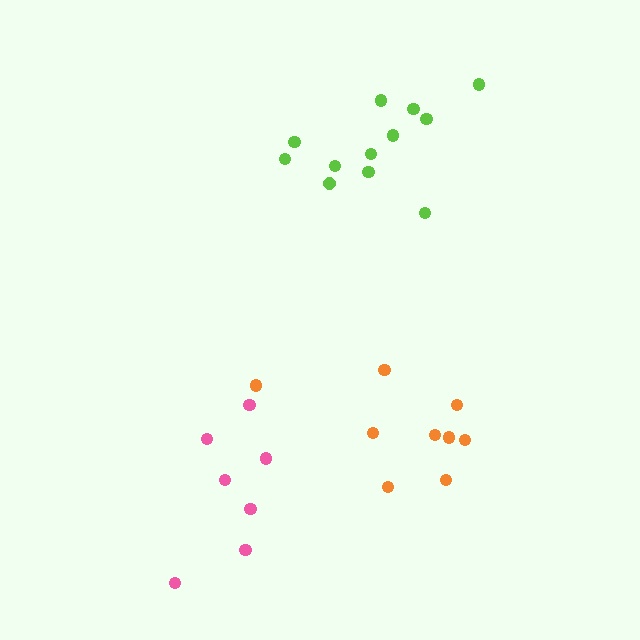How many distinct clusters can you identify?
There are 3 distinct clusters.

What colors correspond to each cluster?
The clusters are colored: pink, orange, lime.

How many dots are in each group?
Group 1: 7 dots, Group 2: 9 dots, Group 3: 12 dots (28 total).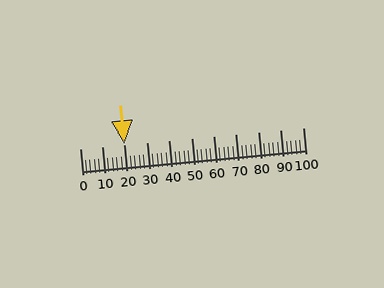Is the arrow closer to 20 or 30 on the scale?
The arrow is closer to 20.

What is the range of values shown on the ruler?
The ruler shows values from 0 to 100.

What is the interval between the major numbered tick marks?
The major tick marks are spaced 10 units apart.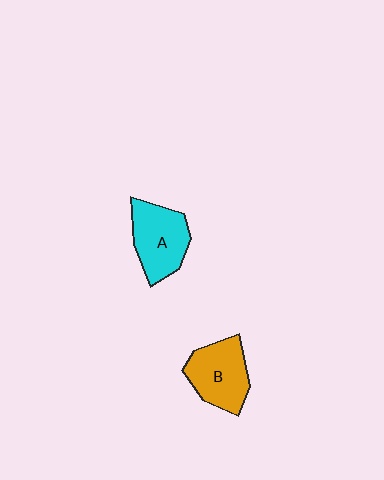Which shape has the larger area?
Shape A (cyan).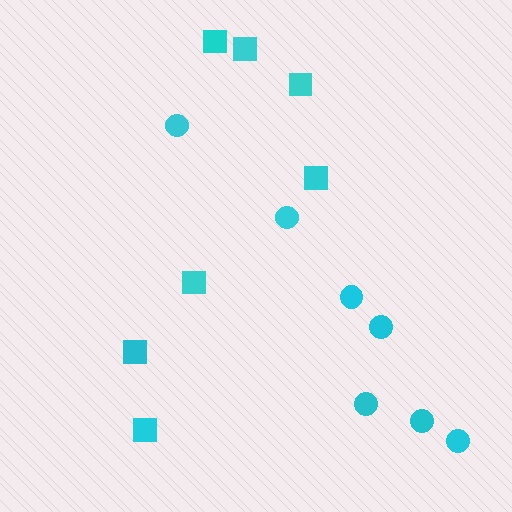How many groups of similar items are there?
There are 2 groups: one group of circles (7) and one group of squares (7).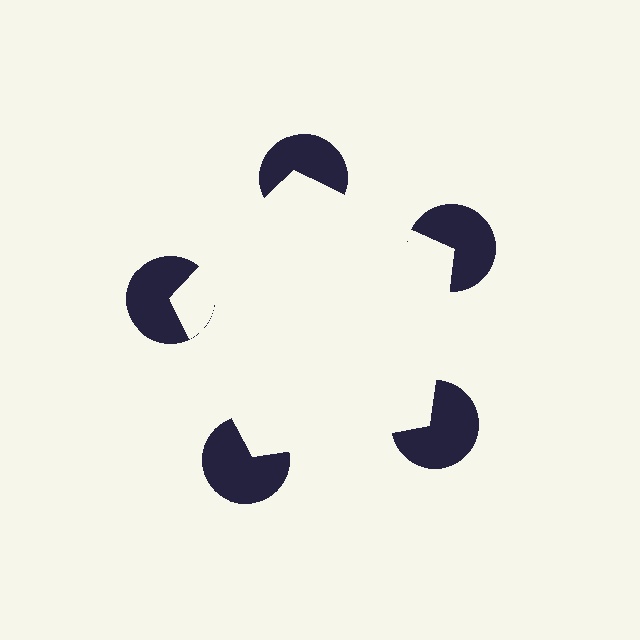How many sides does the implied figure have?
5 sides.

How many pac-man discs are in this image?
There are 5 — one at each vertex of the illusory pentagon.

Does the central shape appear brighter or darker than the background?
It typically appears slightly brighter than the background, even though no actual brightness change is drawn.